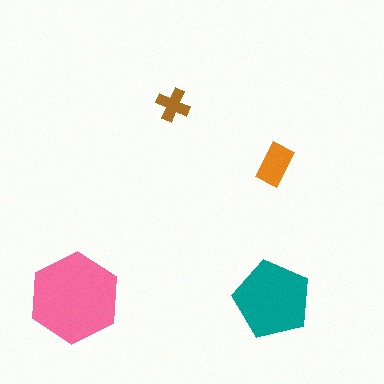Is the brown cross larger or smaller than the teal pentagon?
Smaller.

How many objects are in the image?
There are 4 objects in the image.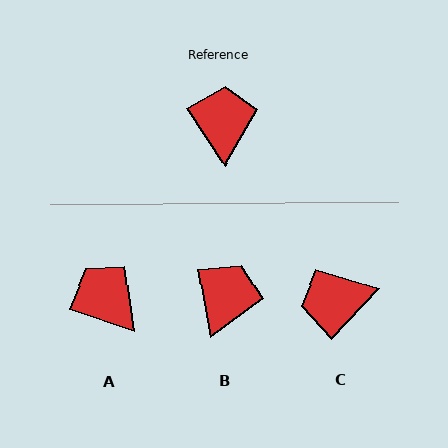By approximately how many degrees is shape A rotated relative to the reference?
Approximately 38 degrees counter-clockwise.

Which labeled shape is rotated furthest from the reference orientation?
C, about 103 degrees away.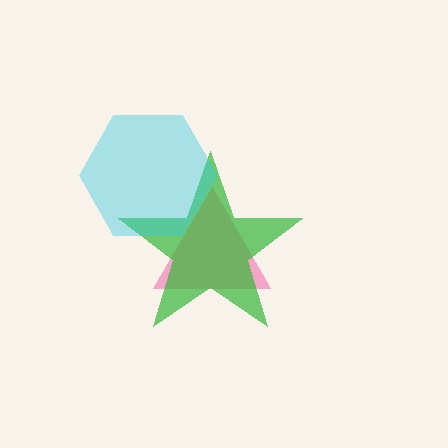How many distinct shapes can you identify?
There are 3 distinct shapes: a pink triangle, a green star, a cyan hexagon.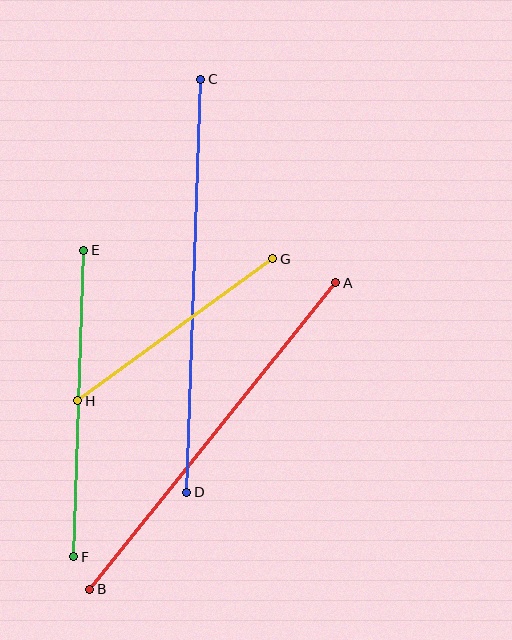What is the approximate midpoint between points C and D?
The midpoint is at approximately (194, 286) pixels.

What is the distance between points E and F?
The distance is approximately 307 pixels.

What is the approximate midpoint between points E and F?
The midpoint is at approximately (79, 404) pixels.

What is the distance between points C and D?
The distance is approximately 413 pixels.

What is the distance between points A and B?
The distance is approximately 393 pixels.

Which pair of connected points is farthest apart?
Points C and D are farthest apart.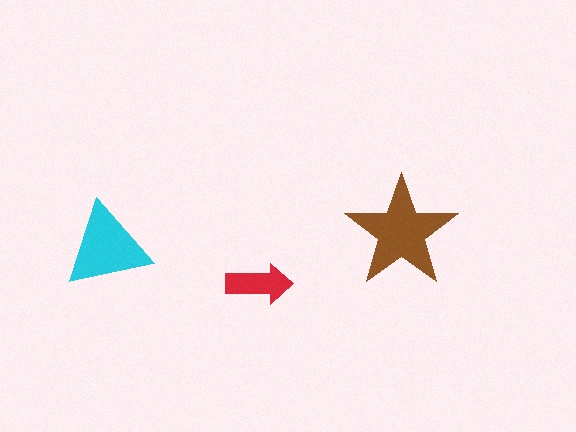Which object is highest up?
The brown star is topmost.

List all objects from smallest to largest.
The red arrow, the cyan triangle, the brown star.